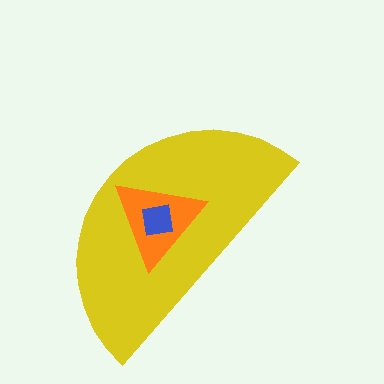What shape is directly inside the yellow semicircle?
The orange triangle.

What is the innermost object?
The blue square.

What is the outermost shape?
The yellow semicircle.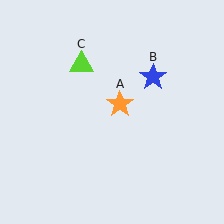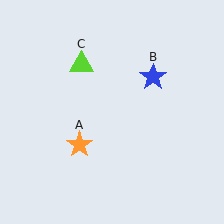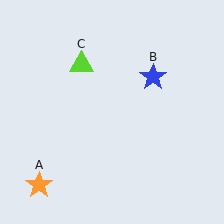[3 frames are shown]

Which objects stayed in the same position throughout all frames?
Blue star (object B) and lime triangle (object C) remained stationary.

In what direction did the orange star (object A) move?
The orange star (object A) moved down and to the left.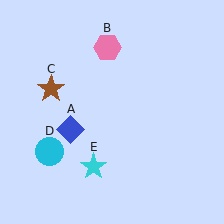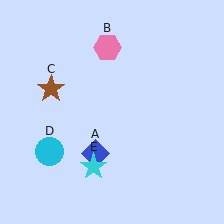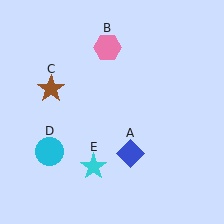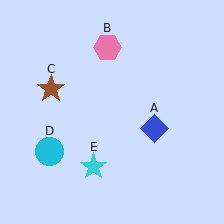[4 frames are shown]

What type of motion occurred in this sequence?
The blue diamond (object A) rotated counterclockwise around the center of the scene.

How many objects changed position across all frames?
1 object changed position: blue diamond (object A).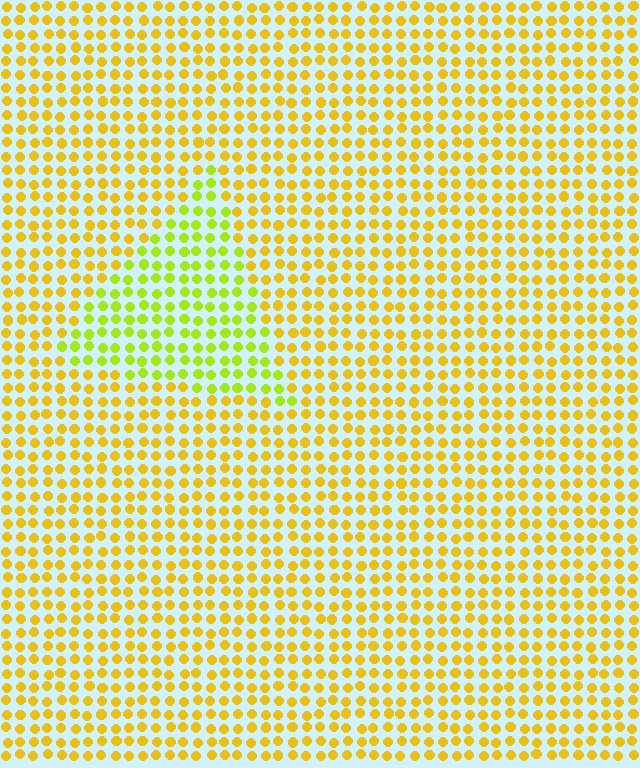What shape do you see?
I see a triangle.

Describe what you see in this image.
The image is filled with small yellow elements in a uniform arrangement. A triangle-shaped region is visible where the elements are tinted to a slightly different hue, forming a subtle color boundary.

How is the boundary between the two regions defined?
The boundary is defined purely by a slight shift in hue (about 32 degrees). Spacing, size, and orientation are identical on both sides.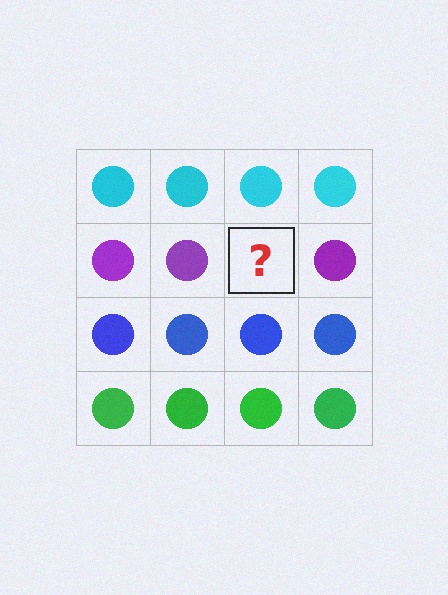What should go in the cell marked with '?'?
The missing cell should contain a purple circle.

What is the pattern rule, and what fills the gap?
The rule is that each row has a consistent color. The gap should be filled with a purple circle.